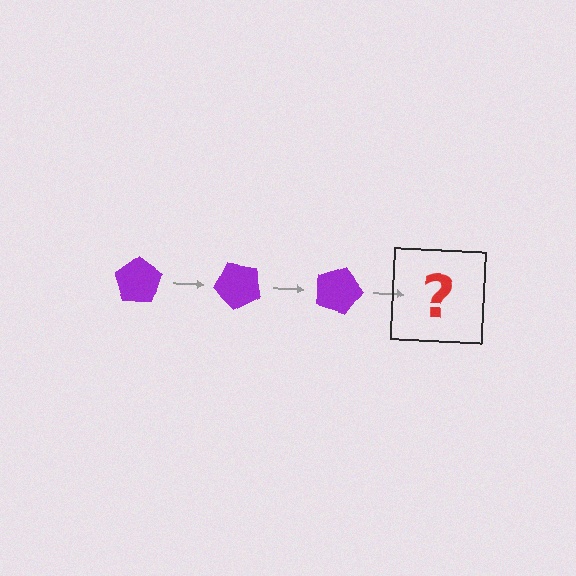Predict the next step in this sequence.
The next step is a purple pentagon rotated 135 degrees.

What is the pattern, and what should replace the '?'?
The pattern is that the pentagon rotates 45 degrees each step. The '?' should be a purple pentagon rotated 135 degrees.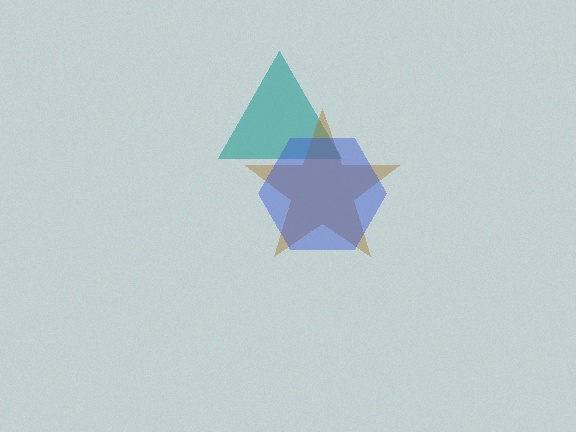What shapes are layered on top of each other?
The layered shapes are: a teal triangle, a brown star, a blue hexagon.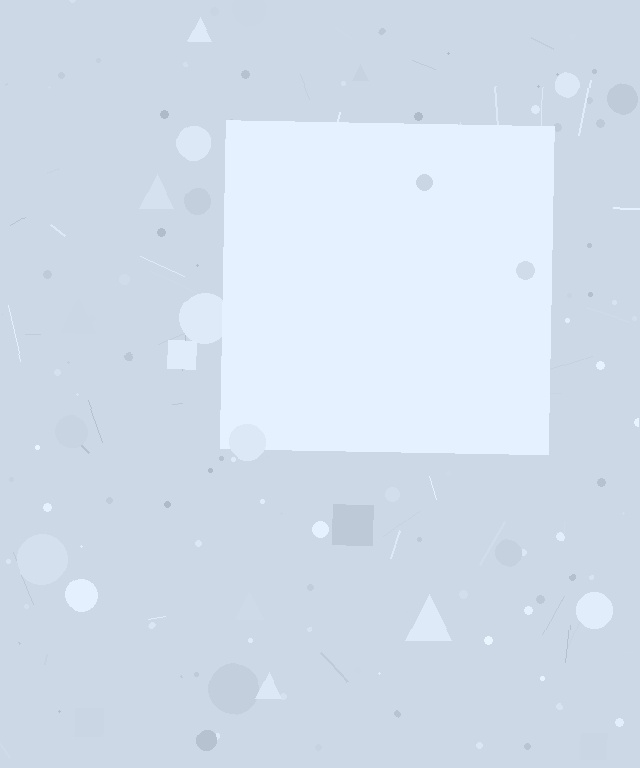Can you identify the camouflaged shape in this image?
The camouflaged shape is a square.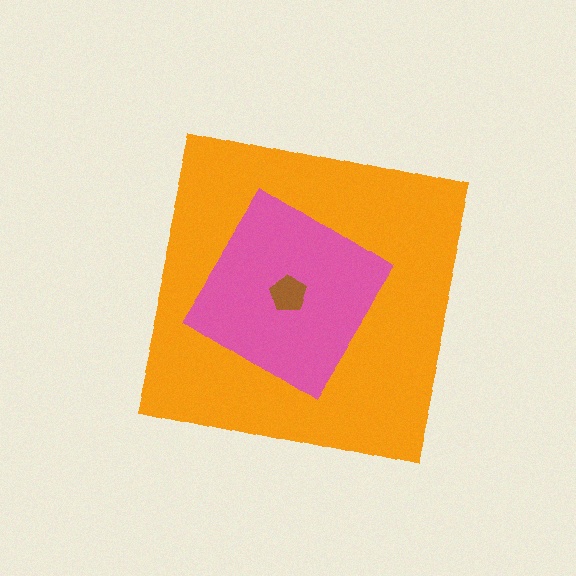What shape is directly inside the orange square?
The pink diamond.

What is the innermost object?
The brown pentagon.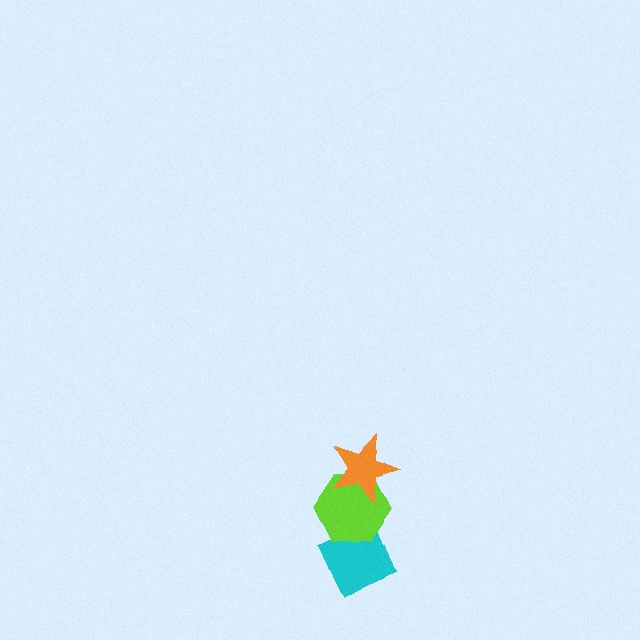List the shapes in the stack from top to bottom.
From top to bottom: the orange star, the lime hexagon, the cyan diamond.